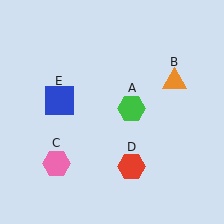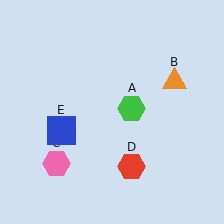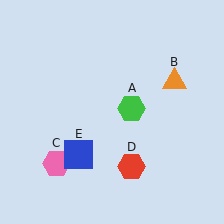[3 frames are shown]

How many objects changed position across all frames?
1 object changed position: blue square (object E).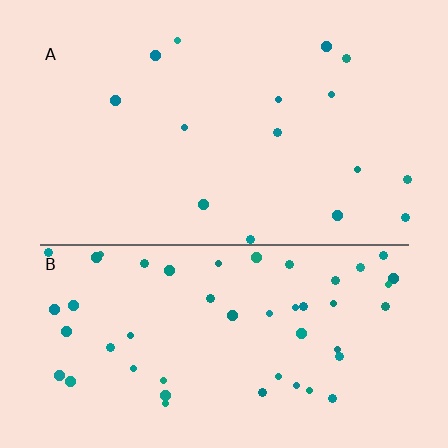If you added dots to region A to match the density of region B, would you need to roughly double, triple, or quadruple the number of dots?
Approximately triple.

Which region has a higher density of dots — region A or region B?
B (the bottom).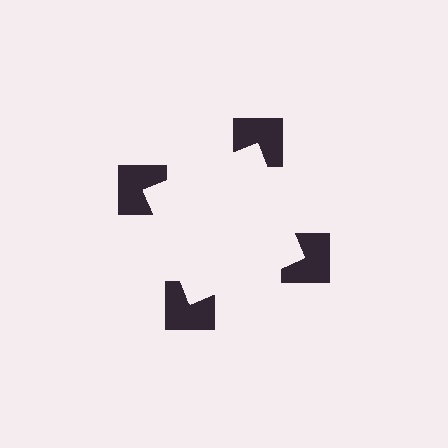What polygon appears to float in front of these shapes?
An illusory square — its edges are inferred from the aligned wedge cuts in the notched squares, not physically drawn.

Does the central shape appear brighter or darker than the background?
It typically appears slightly brighter than the background, even though no actual brightness change is drawn.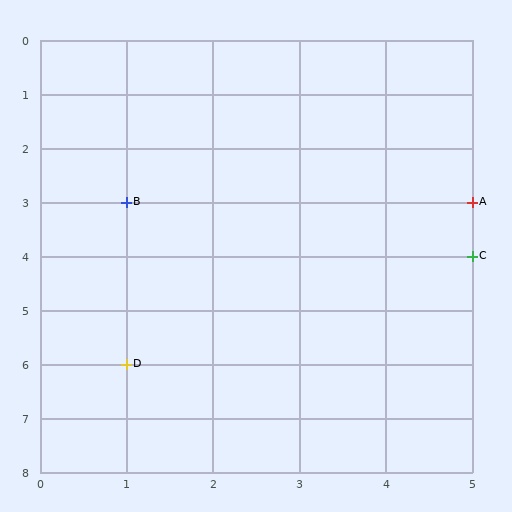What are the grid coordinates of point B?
Point B is at grid coordinates (1, 3).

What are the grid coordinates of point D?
Point D is at grid coordinates (1, 6).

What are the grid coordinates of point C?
Point C is at grid coordinates (5, 4).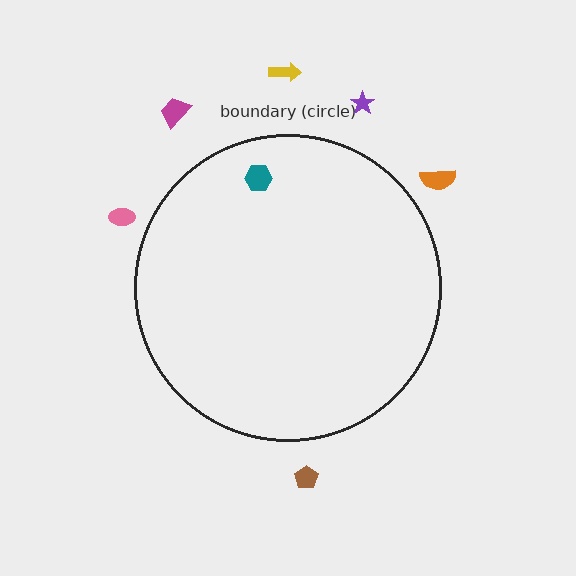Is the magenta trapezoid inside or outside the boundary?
Outside.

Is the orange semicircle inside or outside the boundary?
Outside.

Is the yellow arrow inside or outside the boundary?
Outside.